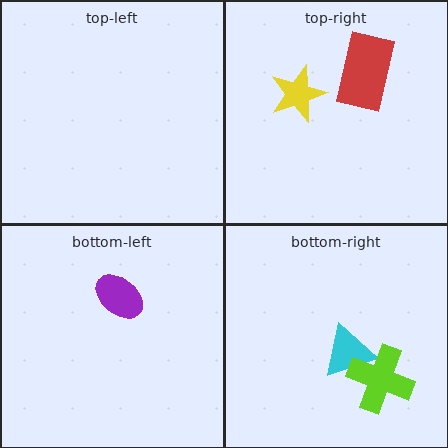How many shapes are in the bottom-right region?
2.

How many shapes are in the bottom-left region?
1.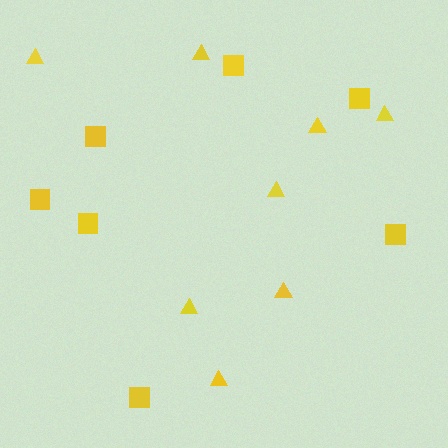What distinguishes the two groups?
There are 2 groups: one group of triangles (8) and one group of squares (7).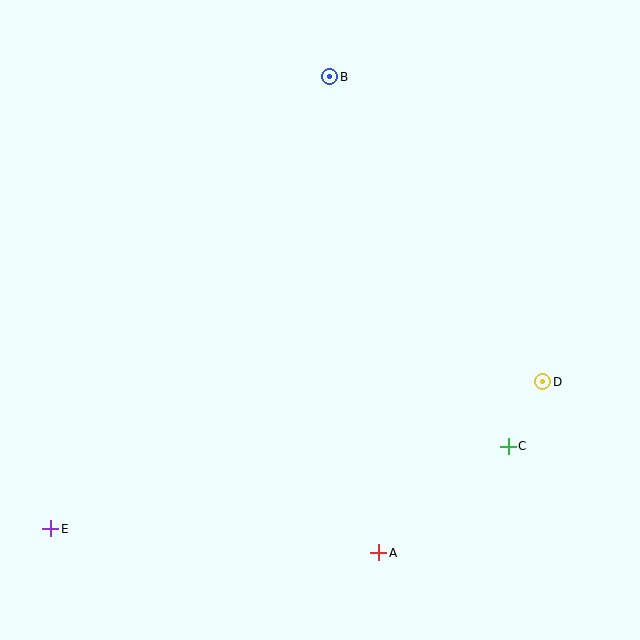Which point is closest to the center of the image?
Point C at (508, 447) is closest to the center.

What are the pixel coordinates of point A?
Point A is at (379, 553).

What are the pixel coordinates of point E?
Point E is at (51, 529).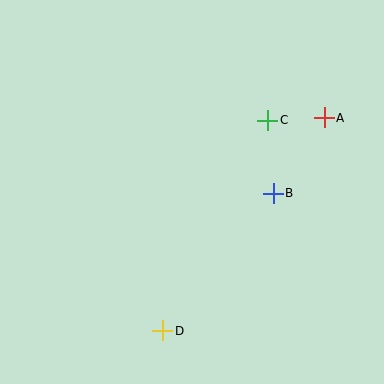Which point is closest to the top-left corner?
Point C is closest to the top-left corner.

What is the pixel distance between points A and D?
The distance between A and D is 268 pixels.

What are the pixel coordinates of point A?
Point A is at (324, 118).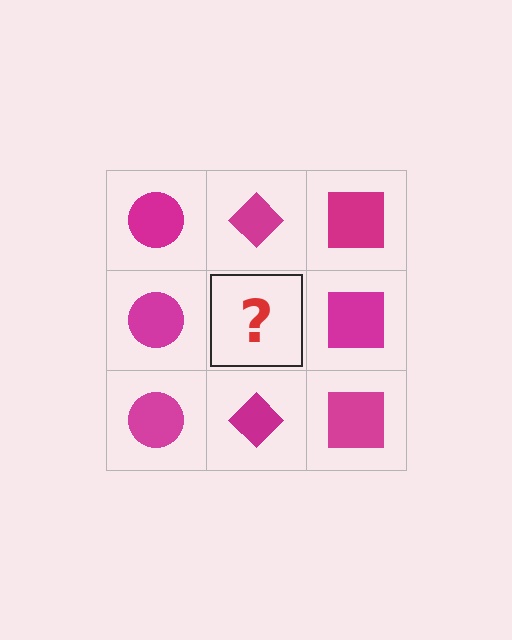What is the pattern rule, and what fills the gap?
The rule is that each column has a consistent shape. The gap should be filled with a magenta diamond.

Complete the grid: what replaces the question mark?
The question mark should be replaced with a magenta diamond.